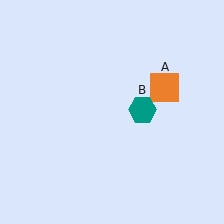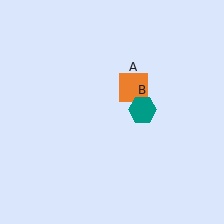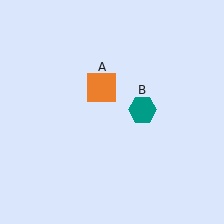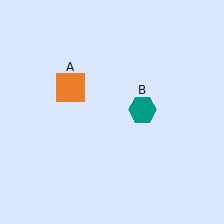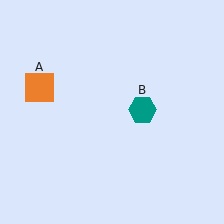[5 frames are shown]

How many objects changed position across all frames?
1 object changed position: orange square (object A).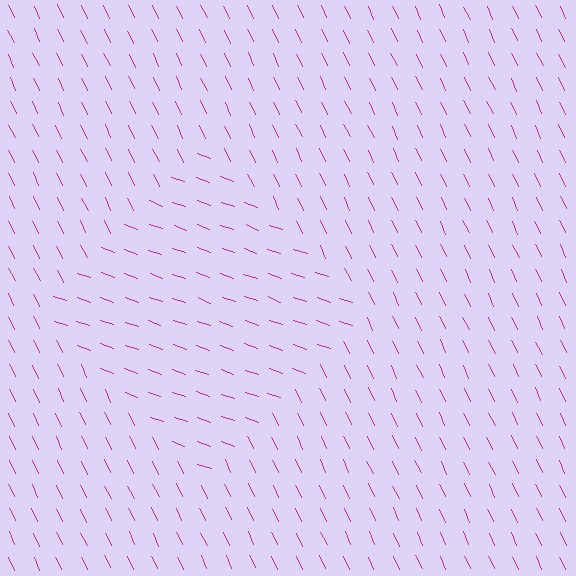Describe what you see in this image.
The image is filled with small magenta line segments. A diamond region in the image has lines oriented differently from the surrounding lines, creating a visible texture boundary.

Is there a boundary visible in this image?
Yes, there is a texture boundary formed by a change in line orientation.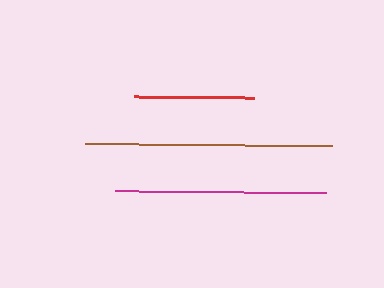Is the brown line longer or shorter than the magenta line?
The brown line is longer than the magenta line.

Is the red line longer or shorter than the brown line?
The brown line is longer than the red line.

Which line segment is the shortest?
The red line is the shortest at approximately 119 pixels.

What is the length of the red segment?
The red segment is approximately 119 pixels long.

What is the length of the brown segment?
The brown segment is approximately 247 pixels long.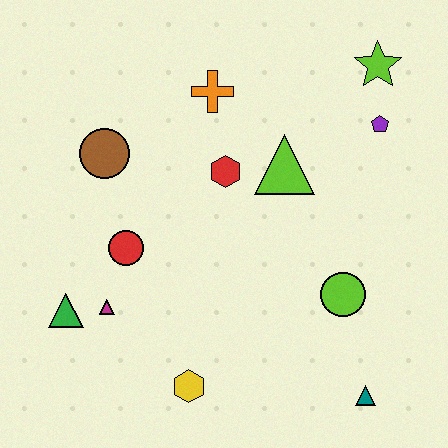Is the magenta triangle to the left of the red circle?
Yes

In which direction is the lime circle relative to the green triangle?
The lime circle is to the right of the green triangle.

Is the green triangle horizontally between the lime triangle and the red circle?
No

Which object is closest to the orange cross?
The red hexagon is closest to the orange cross.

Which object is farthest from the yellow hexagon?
The lime star is farthest from the yellow hexagon.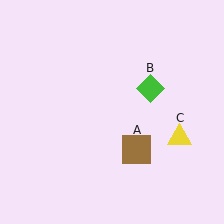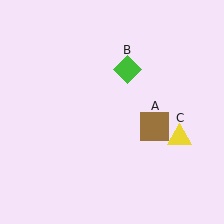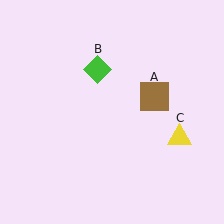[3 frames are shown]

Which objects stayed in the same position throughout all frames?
Yellow triangle (object C) remained stationary.